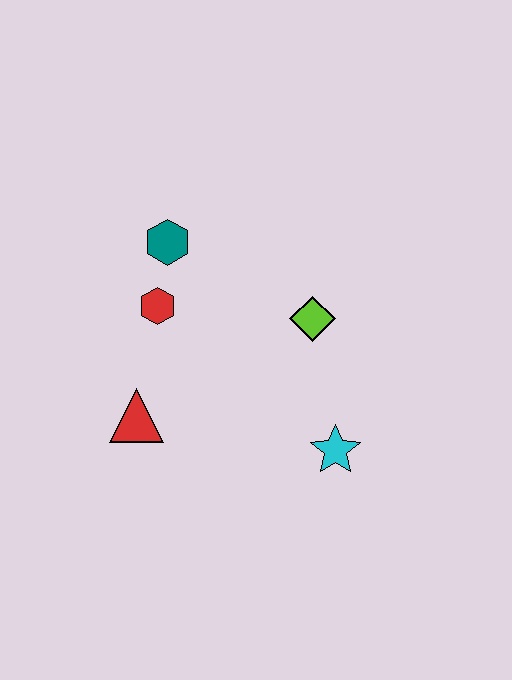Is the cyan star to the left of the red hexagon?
No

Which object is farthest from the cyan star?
The teal hexagon is farthest from the cyan star.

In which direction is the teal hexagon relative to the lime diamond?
The teal hexagon is to the left of the lime diamond.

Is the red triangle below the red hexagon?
Yes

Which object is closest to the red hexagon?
The teal hexagon is closest to the red hexagon.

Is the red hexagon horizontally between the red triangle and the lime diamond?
Yes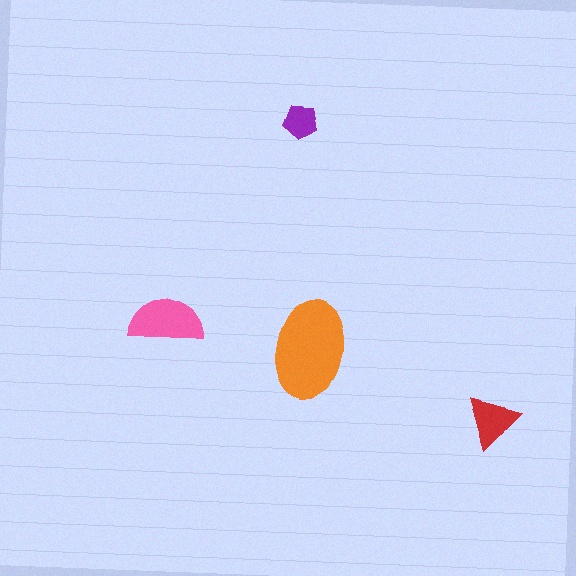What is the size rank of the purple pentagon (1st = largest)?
4th.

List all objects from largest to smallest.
The orange ellipse, the pink semicircle, the red triangle, the purple pentagon.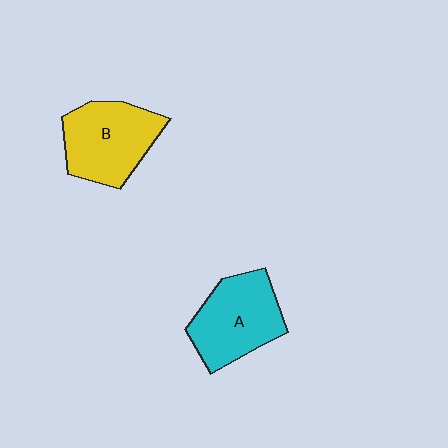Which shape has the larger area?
Shape B (yellow).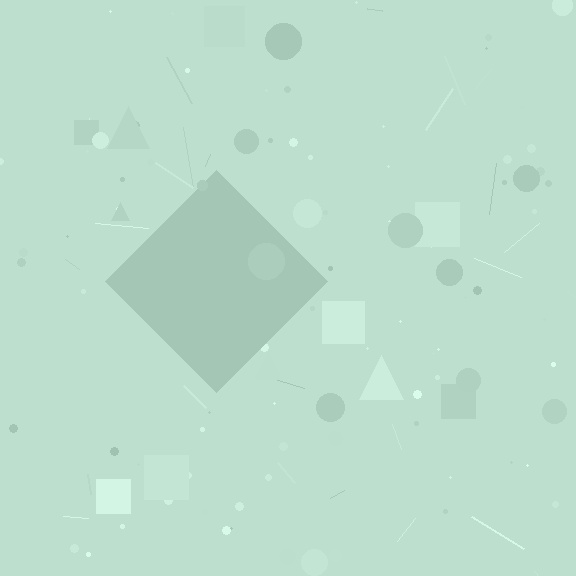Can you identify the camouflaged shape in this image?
The camouflaged shape is a diamond.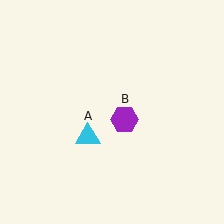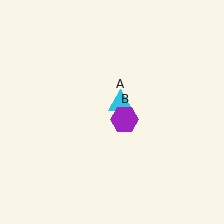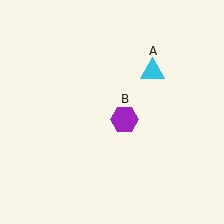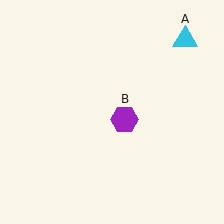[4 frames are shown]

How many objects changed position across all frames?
1 object changed position: cyan triangle (object A).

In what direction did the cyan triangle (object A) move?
The cyan triangle (object A) moved up and to the right.